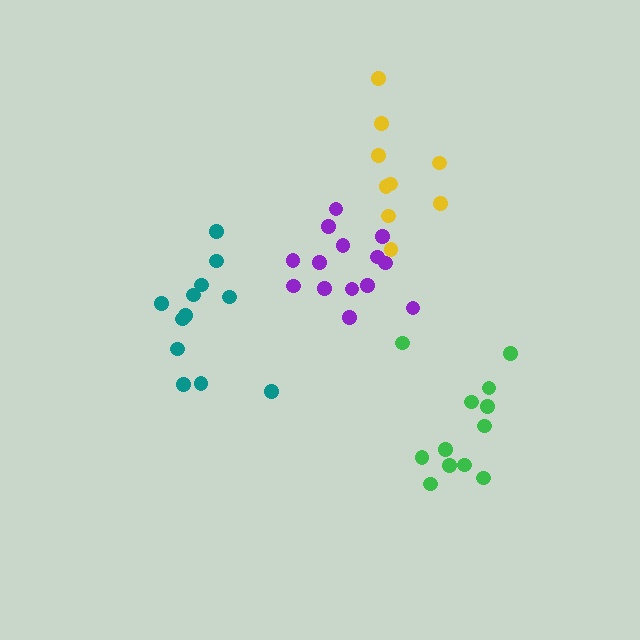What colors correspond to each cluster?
The clusters are colored: purple, green, yellow, teal.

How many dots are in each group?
Group 1: 14 dots, Group 2: 12 dots, Group 3: 9 dots, Group 4: 12 dots (47 total).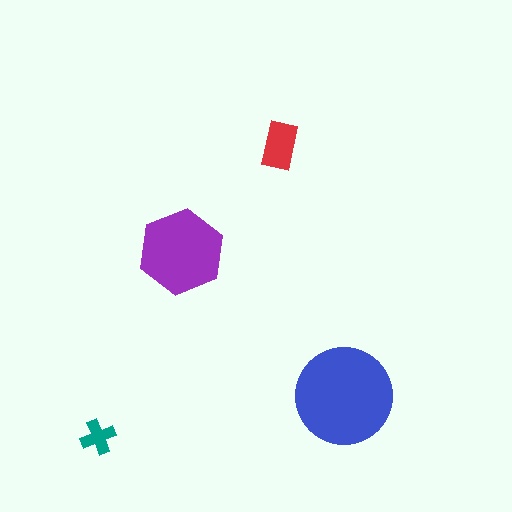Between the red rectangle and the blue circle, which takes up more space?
The blue circle.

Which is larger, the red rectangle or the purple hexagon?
The purple hexagon.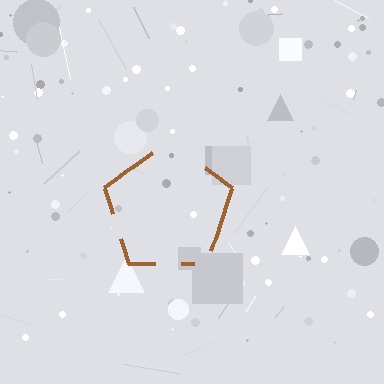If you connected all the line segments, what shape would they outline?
They would outline a pentagon.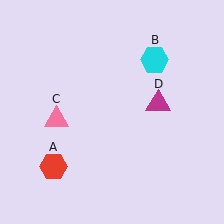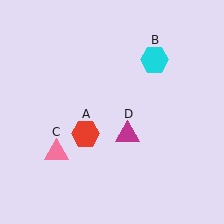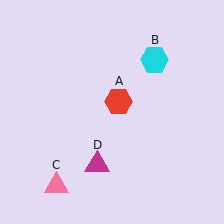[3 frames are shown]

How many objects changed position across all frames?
3 objects changed position: red hexagon (object A), pink triangle (object C), magenta triangle (object D).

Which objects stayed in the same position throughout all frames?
Cyan hexagon (object B) remained stationary.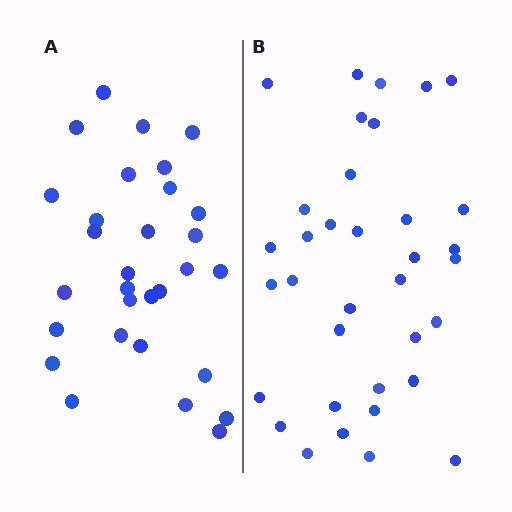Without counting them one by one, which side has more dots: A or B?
Region B (the right region) has more dots.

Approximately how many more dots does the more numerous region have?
Region B has about 5 more dots than region A.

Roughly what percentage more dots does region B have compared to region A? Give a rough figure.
About 15% more.